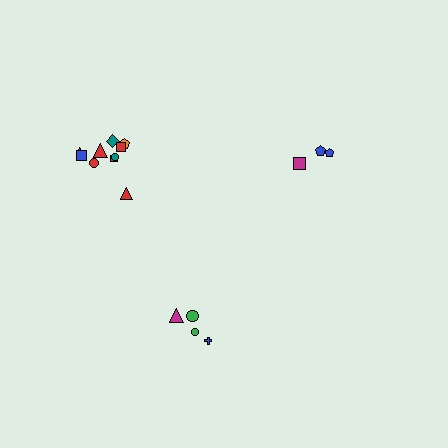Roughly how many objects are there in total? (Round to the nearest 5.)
Roughly 15 objects in total.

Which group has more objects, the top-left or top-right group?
The top-left group.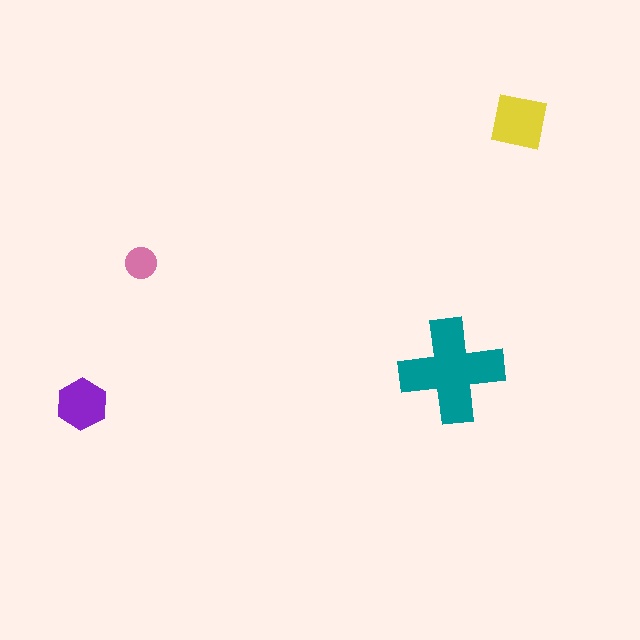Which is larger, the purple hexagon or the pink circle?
The purple hexagon.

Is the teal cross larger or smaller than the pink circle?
Larger.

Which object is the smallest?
The pink circle.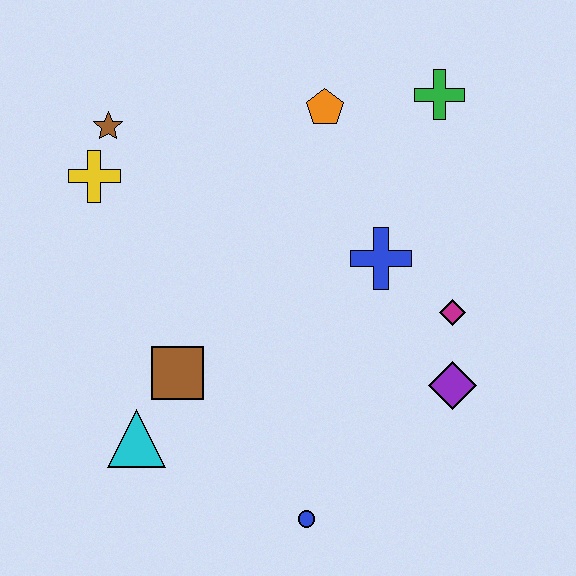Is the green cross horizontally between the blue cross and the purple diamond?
Yes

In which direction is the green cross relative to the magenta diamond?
The green cross is above the magenta diamond.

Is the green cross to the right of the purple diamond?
No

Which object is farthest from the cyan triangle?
The green cross is farthest from the cyan triangle.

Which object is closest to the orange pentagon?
The green cross is closest to the orange pentagon.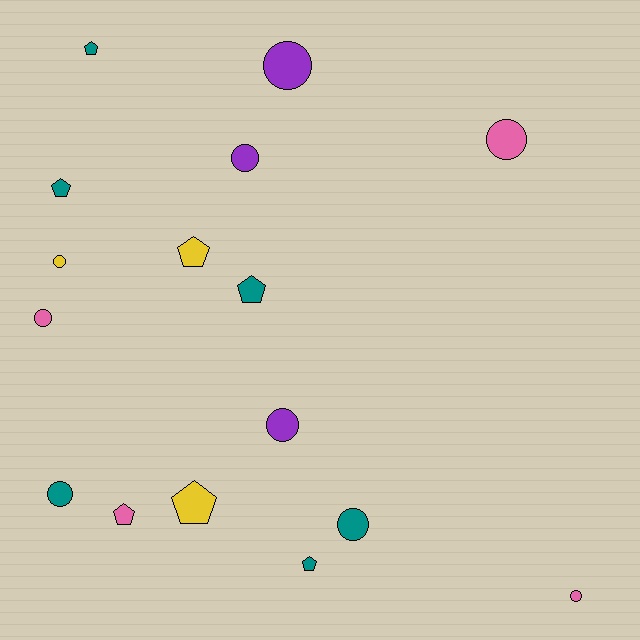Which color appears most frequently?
Teal, with 6 objects.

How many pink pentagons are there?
There is 1 pink pentagon.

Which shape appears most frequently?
Circle, with 9 objects.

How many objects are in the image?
There are 16 objects.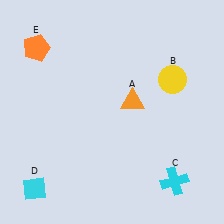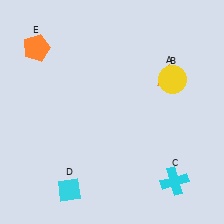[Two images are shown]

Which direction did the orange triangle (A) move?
The orange triangle (A) moved right.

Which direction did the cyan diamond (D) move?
The cyan diamond (D) moved right.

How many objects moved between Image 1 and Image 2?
2 objects moved between the two images.